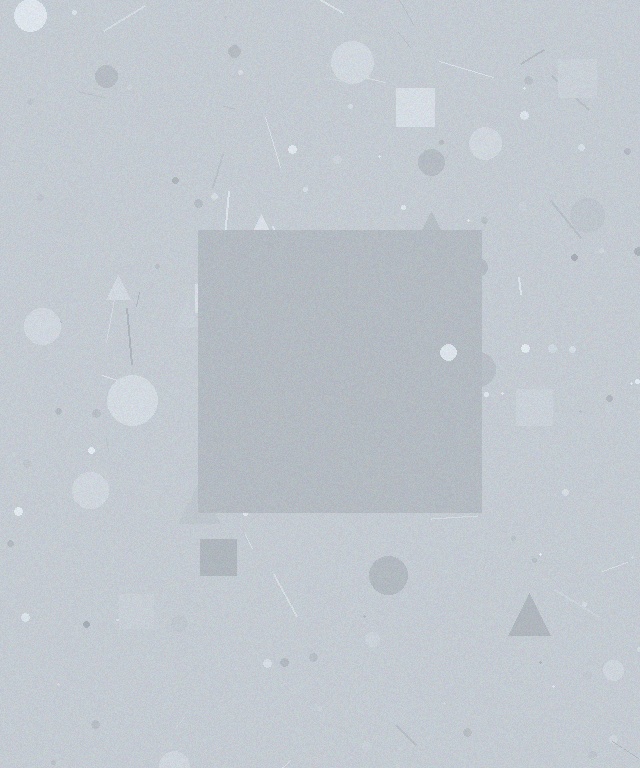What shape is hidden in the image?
A square is hidden in the image.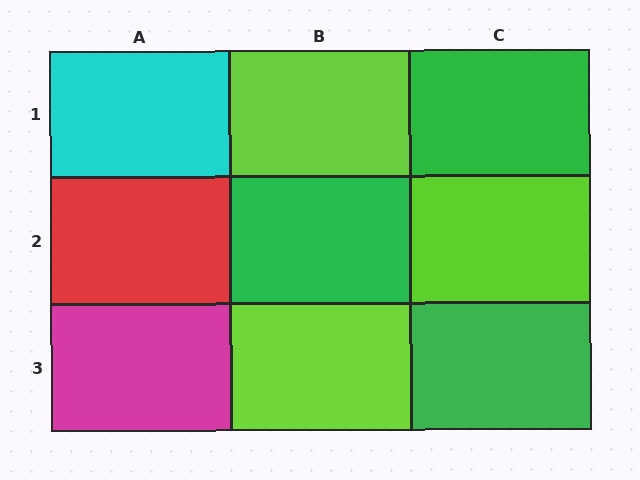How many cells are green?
3 cells are green.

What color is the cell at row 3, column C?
Green.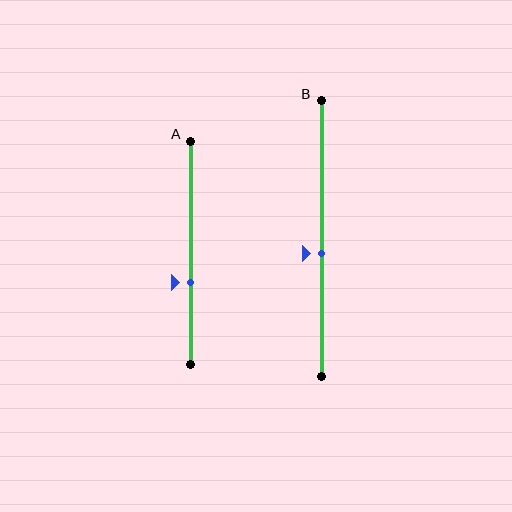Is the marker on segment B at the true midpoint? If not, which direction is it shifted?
No, the marker on segment B is shifted downward by about 6% of the segment length.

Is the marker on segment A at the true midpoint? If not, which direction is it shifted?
No, the marker on segment A is shifted downward by about 13% of the segment length.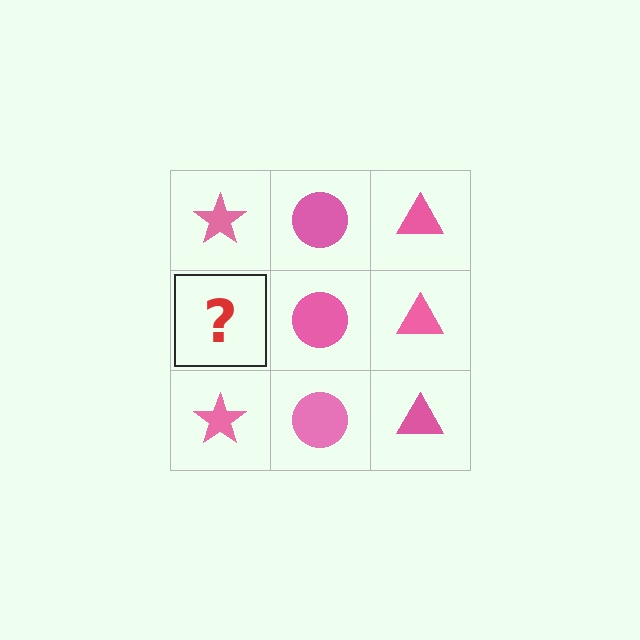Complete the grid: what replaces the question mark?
The question mark should be replaced with a pink star.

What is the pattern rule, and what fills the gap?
The rule is that each column has a consistent shape. The gap should be filled with a pink star.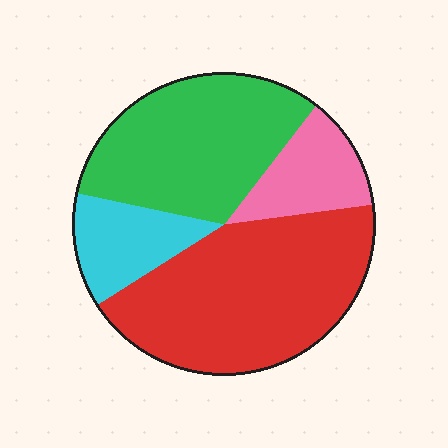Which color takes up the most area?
Red, at roughly 45%.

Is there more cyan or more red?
Red.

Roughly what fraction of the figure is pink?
Pink takes up less than a quarter of the figure.